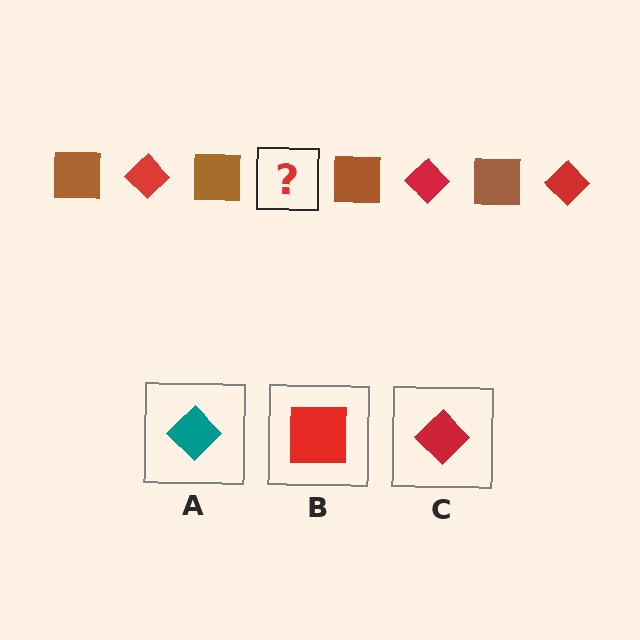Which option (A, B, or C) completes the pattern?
C.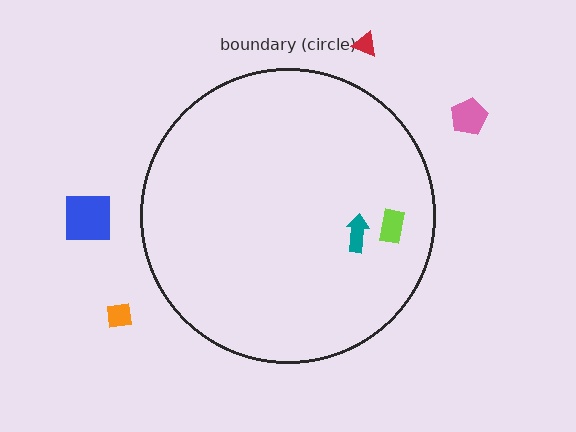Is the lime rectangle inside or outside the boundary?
Inside.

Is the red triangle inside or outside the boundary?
Outside.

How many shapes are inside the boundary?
2 inside, 4 outside.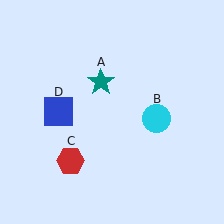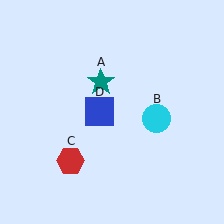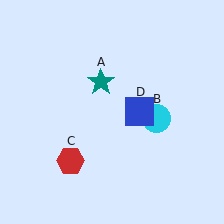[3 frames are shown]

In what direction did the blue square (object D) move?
The blue square (object D) moved right.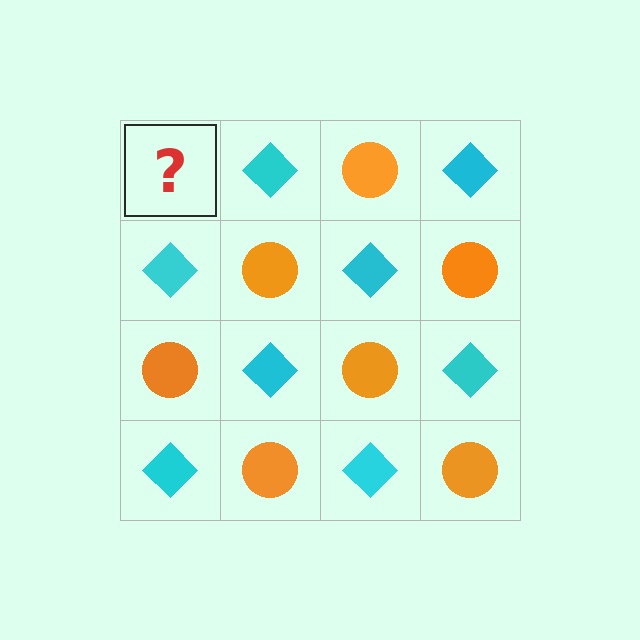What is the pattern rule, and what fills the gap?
The rule is that it alternates orange circle and cyan diamond in a checkerboard pattern. The gap should be filled with an orange circle.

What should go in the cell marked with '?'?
The missing cell should contain an orange circle.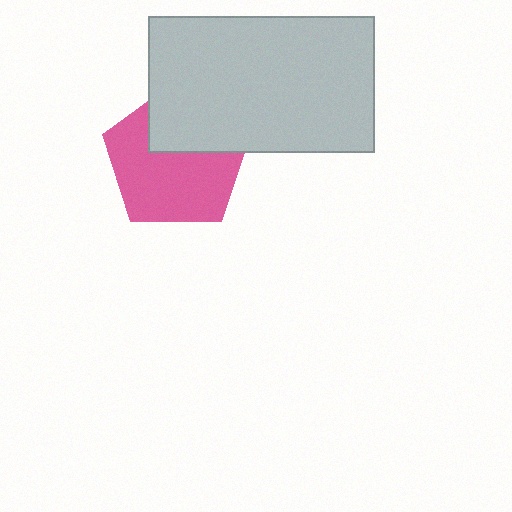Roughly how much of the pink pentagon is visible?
About half of it is visible (roughly 64%).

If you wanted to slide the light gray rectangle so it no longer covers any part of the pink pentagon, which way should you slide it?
Slide it up — that is the most direct way to separate the two shapes.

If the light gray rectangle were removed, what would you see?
You would see the complete pink pentagon.